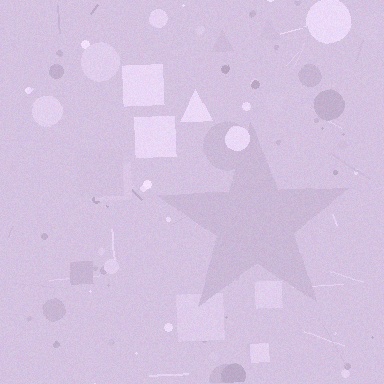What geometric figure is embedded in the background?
A star is embedded in the background.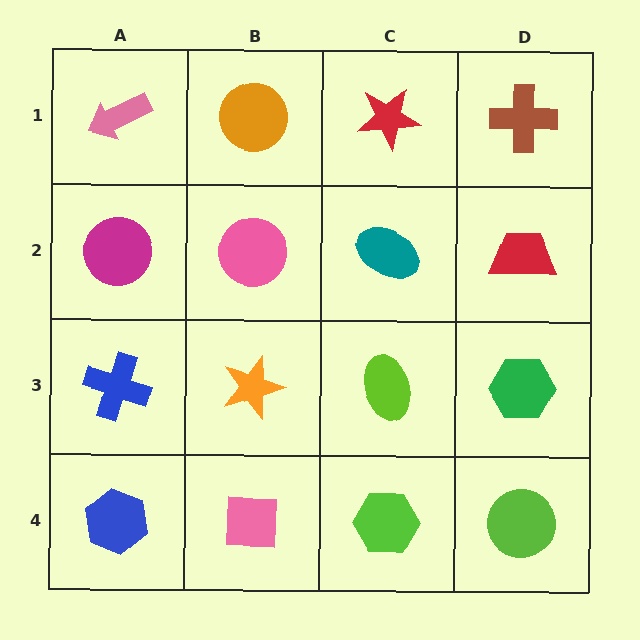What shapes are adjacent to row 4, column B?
An orange star (row 3, column B), a blue hexagon (row 4, column A), a lime hexagon (row 4, column C).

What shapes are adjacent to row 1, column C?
A teal ellipse (row 2, column C), an orange circle (row 1, column B), a brown cross (row 1, column D).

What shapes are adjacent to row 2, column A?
A pink arrow (row 1, column A), a blue cross (row 3, column A), a pink circle (row 2, column B).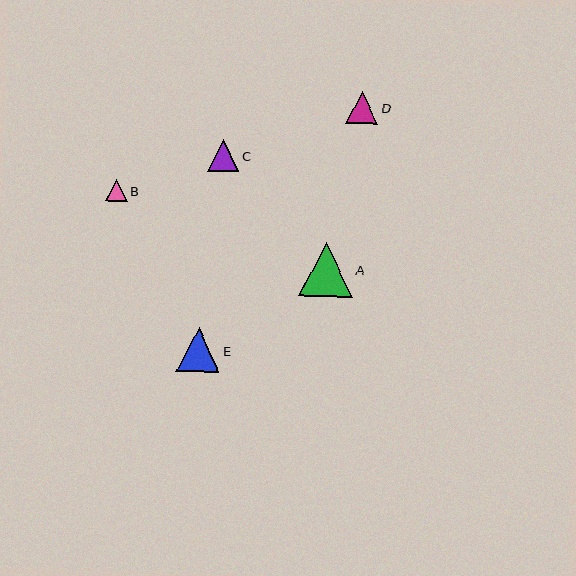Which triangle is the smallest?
Triangle B is the smallest with a size of approximately 21 pixels.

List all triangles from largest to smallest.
From largest to smallest: A, E, D, C, B.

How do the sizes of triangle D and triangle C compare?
Triangle D and triangle C are approximately the same size.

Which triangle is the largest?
Triangle A is the largest with a size of approximately 54 pixels.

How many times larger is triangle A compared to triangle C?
Triangle A is approximately 1.7 times the size of triangle C.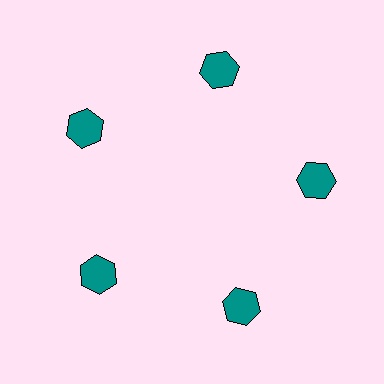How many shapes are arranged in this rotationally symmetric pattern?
There are 5 shapes, arranged in 5 groups of 1.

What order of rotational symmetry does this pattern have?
This pattern has 5-fold rotational symmetry.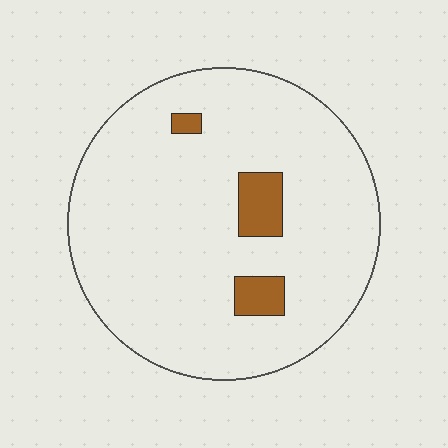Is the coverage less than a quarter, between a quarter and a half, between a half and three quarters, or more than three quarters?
Less than a quarter.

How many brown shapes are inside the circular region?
3.